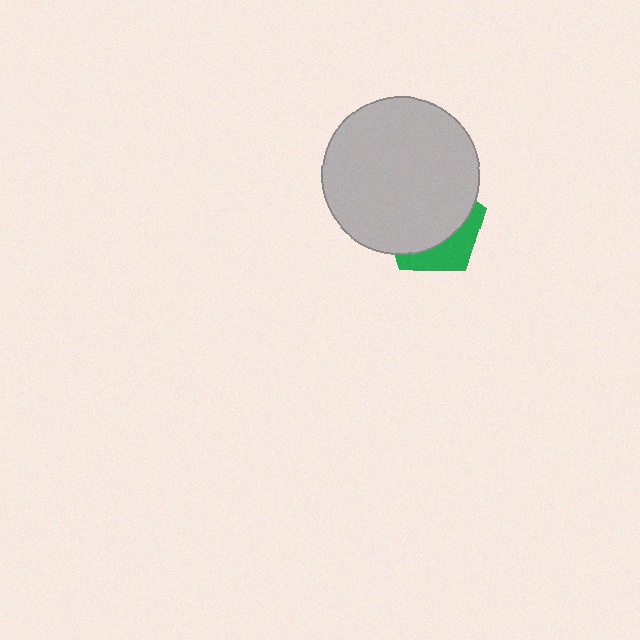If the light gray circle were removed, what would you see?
You would see the complete green pentagon.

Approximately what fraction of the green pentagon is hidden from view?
Roughly 68% of the green pentagon is hidden behind the light gray circle.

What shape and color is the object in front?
The object in front is a light gray circle.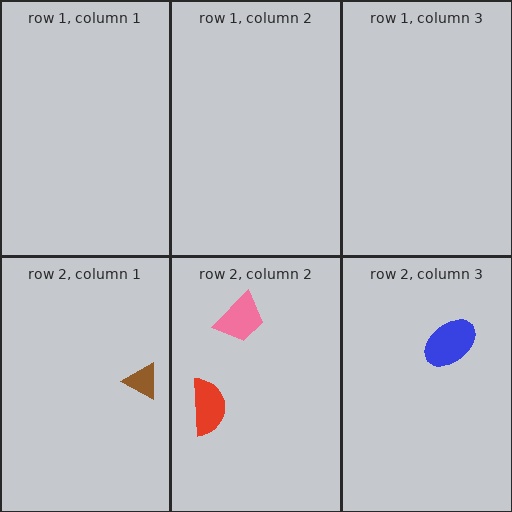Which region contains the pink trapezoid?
The row 2, column 2 region.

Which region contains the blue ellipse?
The row 2, column 3 region.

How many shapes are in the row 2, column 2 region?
2.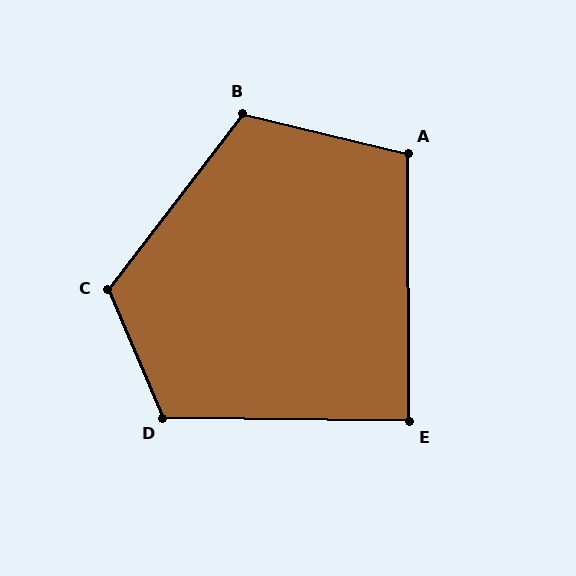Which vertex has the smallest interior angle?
E, at approximately 89 degrees.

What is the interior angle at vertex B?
Approximately 114 degrees (obtuse).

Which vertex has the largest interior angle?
C, at approximately 119 degrees.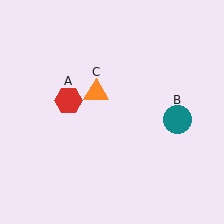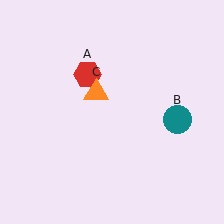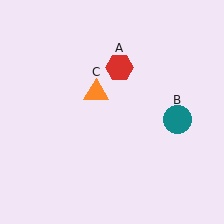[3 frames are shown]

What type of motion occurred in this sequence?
The red hexagon (object A) rotated clockwise around the center of the scene.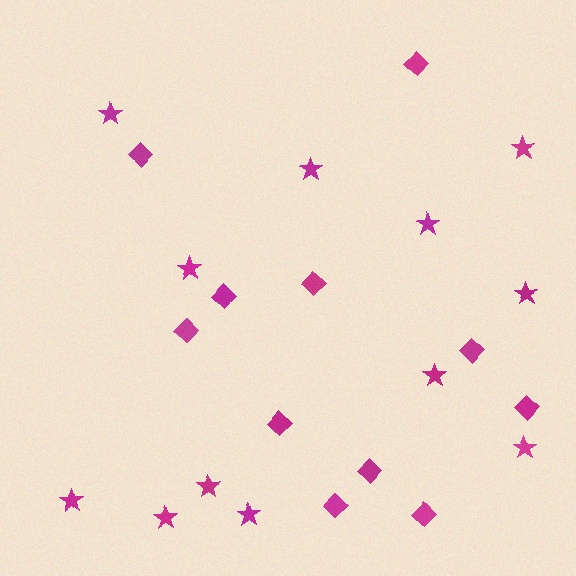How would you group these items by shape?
There are 2 groups: one group of stars (12) and one group of diamonds (11).